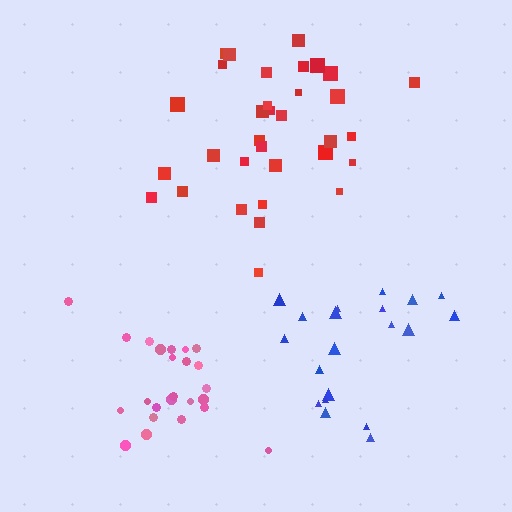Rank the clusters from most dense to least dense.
pink, blue, red.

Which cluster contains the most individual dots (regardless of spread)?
Red (33).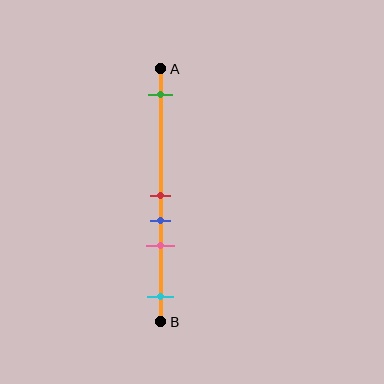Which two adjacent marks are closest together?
The red and blue marks are the closest adjacent pair.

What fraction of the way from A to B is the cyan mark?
The cyan mark is approximately 90% (0.9) of the way from A to B.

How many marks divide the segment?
There are 5 marks dividing the segment.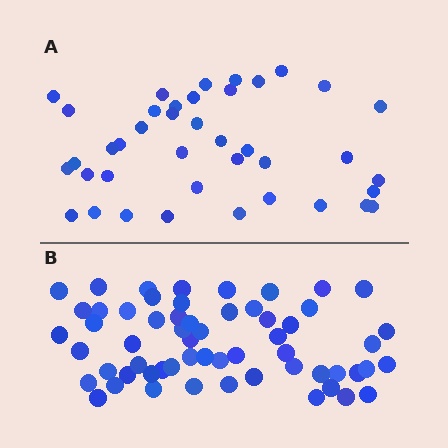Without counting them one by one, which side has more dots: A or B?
Region B (the bottom region) has more dots.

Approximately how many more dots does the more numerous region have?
Region B has approximately 20 more dots than region A.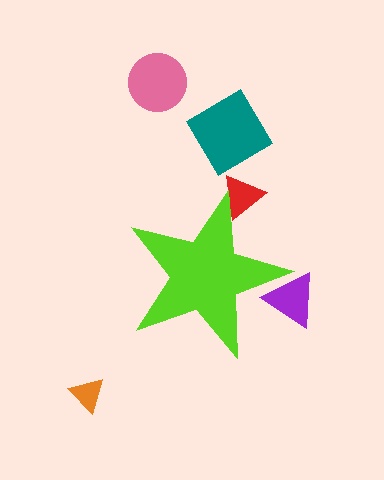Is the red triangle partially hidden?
Yes, the red triangle is partially hidden behind the lime star.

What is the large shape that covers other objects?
A lime star.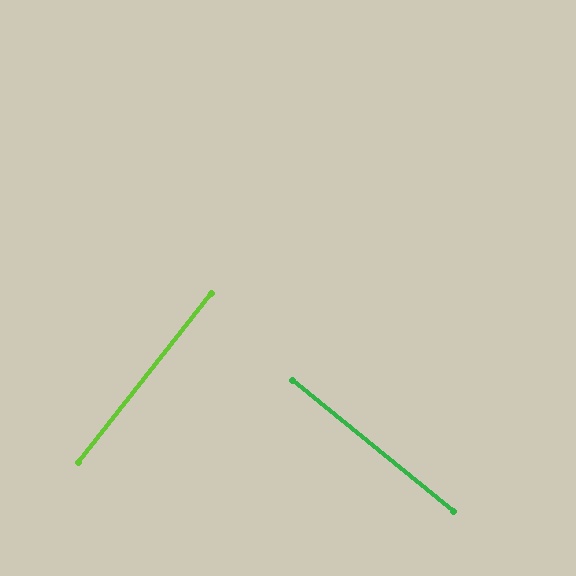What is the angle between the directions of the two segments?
Approximately 89 degrees.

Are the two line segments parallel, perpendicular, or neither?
Perpendicular — they meet at approximately 89°.